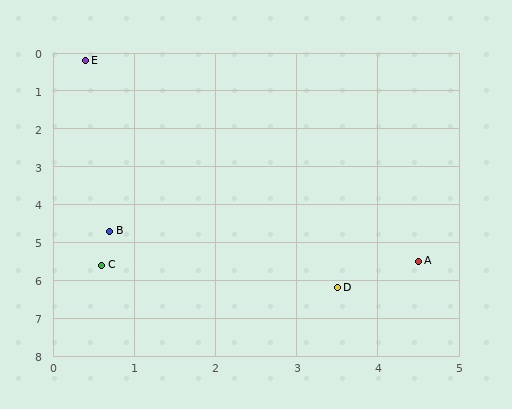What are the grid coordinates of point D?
Point D is at approximately (3.5, 6.2).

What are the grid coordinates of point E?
Point E is at approximately (0.4, 0.2).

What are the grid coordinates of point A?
Point A is at approximately (4.5, 5.5).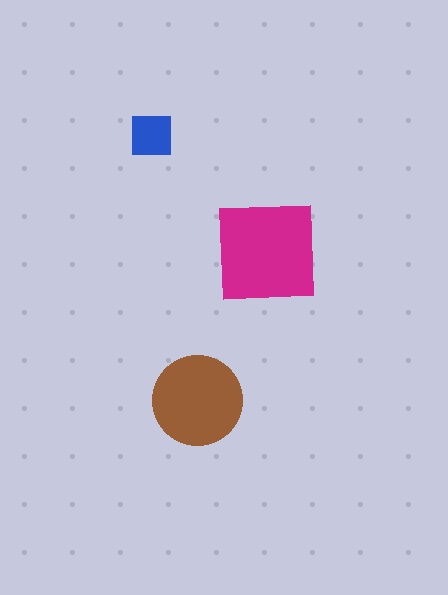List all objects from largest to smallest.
The magenta square, the brown circle, the blue square.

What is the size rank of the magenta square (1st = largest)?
1st.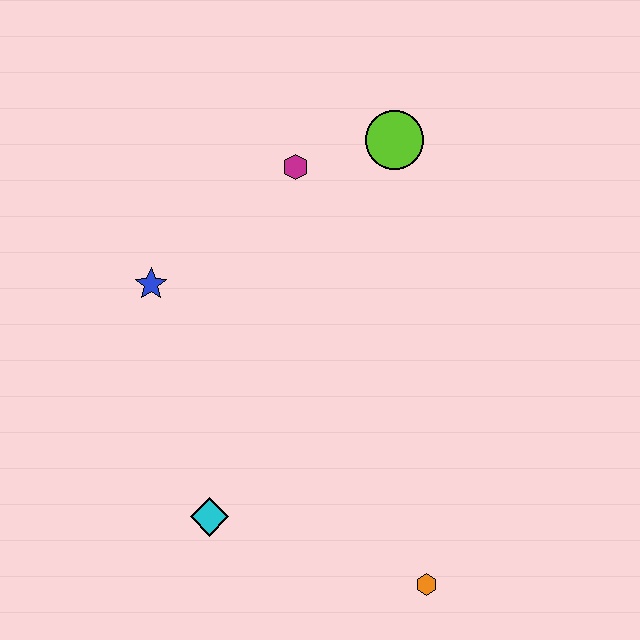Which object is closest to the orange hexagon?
The cyan diamond is closest to the orange hexagon.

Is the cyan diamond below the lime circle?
Yes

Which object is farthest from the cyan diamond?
The lime circle is farthest from the cyan diamond.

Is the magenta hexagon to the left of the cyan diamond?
No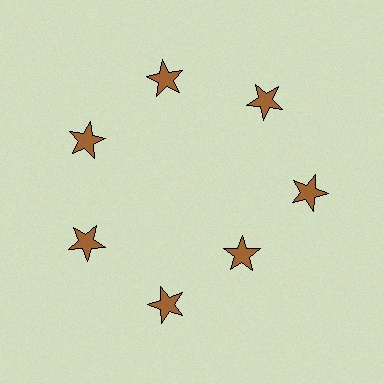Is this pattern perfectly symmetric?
No. The 7 brown stars are arranged in a ring, but one element near the 5 o'clock position is pulled inward toward the center, breaking the 7-fold rotational symmetry.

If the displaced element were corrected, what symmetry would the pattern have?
It would have 7-fold rotational symmetry — the pattern would map onto itself every 51 degrees.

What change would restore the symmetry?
The symmetry would be restored by moving it outward, back onto the ring so that all 7 stars sit at equal angles and equal distance from the center.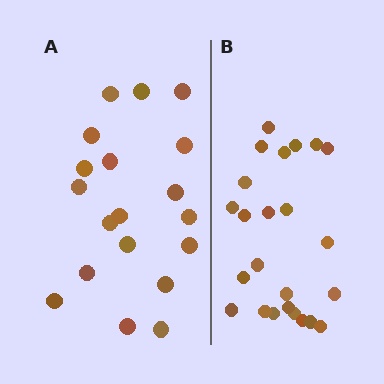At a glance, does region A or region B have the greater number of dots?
Region B (the right region) has more dots.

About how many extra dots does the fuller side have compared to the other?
Region B has about 5 more dots than region A.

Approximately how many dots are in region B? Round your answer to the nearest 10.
About 20 dots. (The exact count is 24, which rounds to 20.)